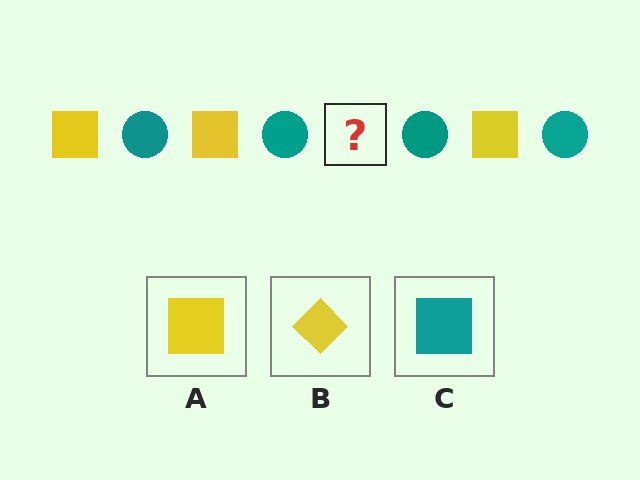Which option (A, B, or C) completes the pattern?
A.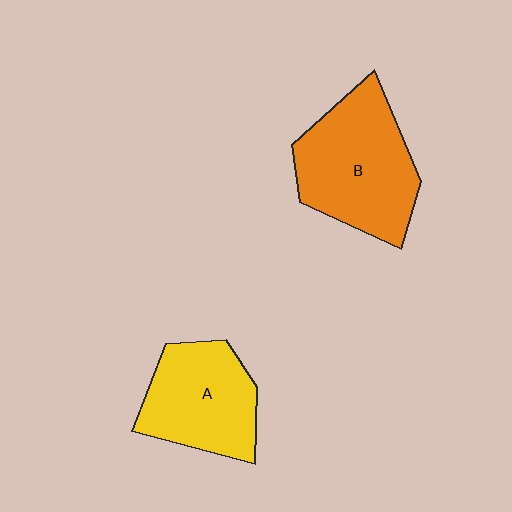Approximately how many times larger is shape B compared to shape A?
Approximately 1.3 times.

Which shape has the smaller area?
Shape A (yellow).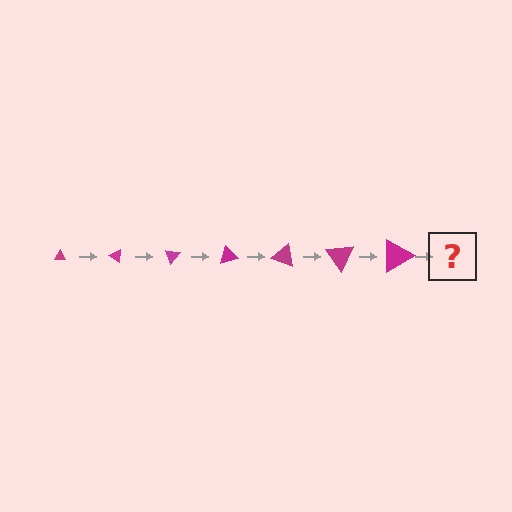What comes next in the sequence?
The next element should be a triangle, larger than the previous one and rotated 245 degrees from the start.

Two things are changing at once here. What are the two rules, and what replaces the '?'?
The two rules are that the triangle grows larger each step and it rotates 35 degrees each step. The '?' should be a triangle, larger than the previous one and rotated 245 degrees from the start.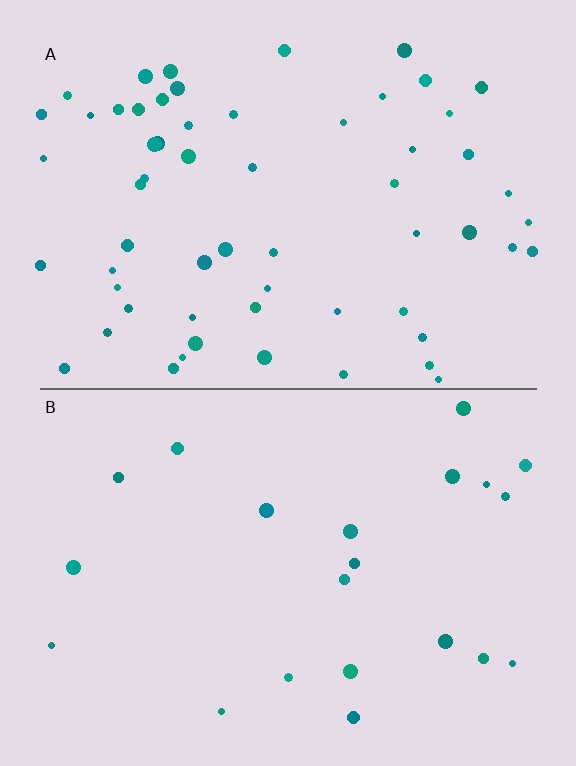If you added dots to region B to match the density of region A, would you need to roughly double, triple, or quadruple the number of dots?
Approximately triple.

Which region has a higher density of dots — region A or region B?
A (the top).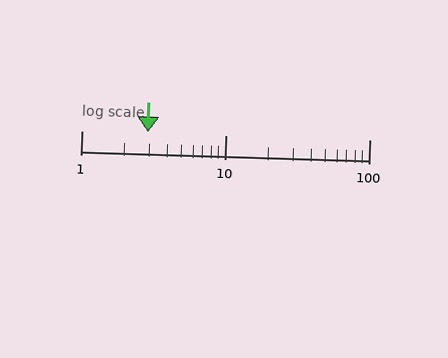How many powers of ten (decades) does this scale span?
The scale spans 2 decades, from 1 to 100.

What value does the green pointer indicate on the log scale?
The pointer indicates approximately 2.9.